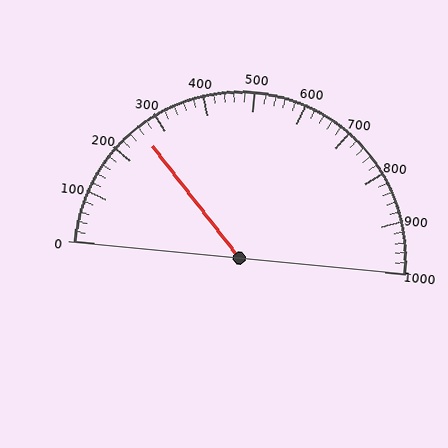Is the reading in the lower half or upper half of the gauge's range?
The reading is in the lower half of the range (0 to 1000).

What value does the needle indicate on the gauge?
The needle indicates approximately 260.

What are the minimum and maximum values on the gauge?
The gauge ranges from 0 to 1000.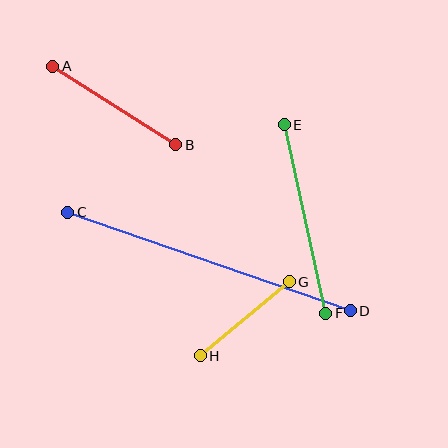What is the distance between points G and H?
The distance is approximately 116 pixels.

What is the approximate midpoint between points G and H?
The midpoint is at approximately (245, 319) pixels.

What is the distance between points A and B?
The distance is approximately 146 pixels.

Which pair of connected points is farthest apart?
Points C and D are farthest apart.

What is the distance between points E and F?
The distance is approximately 193 pixels.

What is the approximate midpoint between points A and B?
The midpoint is at approximately (114, 105) pixels.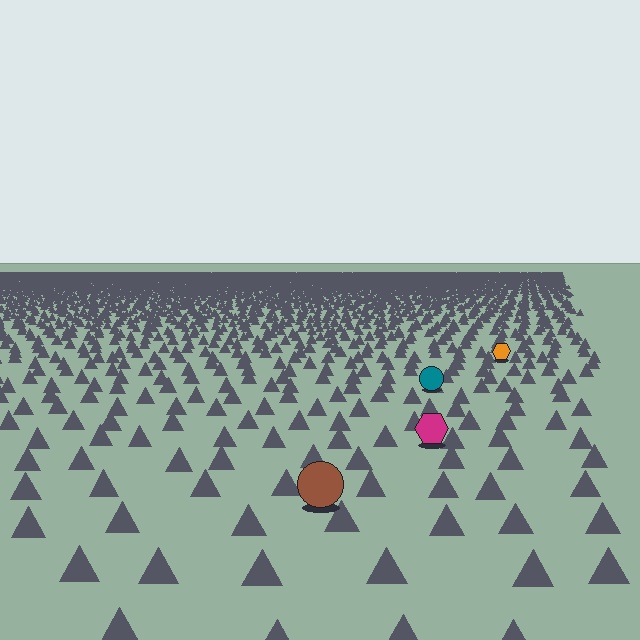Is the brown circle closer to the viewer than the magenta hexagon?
Yes. The brown circle is closer — you can tell from the texture gradient: the ground texture is coarser near it.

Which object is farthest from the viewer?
The orange hexagon is farthest from the viewer. It appears smaller and the ground texture around it is denser.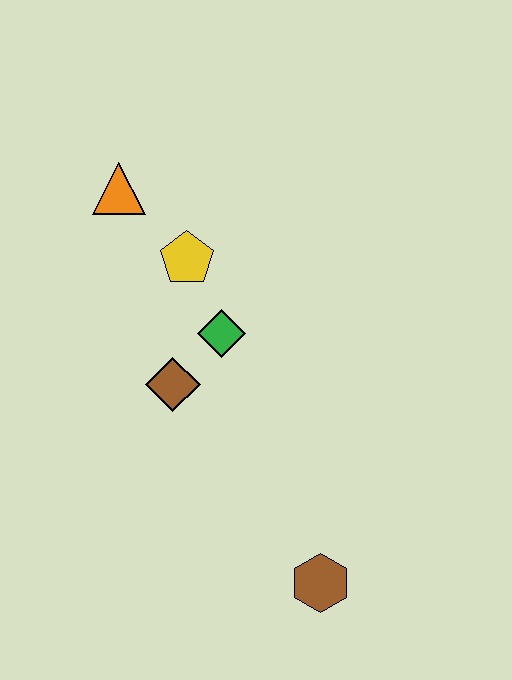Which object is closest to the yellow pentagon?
The green diamond is closest to the yellow pentagon.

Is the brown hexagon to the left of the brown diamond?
No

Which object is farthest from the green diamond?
The brown hexagon is farthest from the green diamond.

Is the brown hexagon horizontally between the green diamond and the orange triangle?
No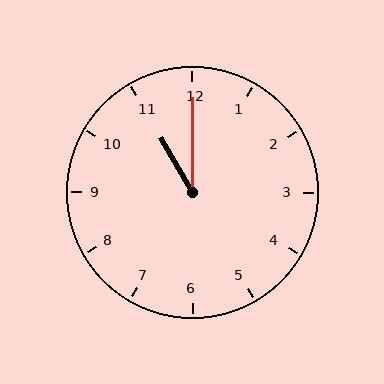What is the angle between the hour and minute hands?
Approximately 30 degrees.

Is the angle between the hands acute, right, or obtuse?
It is acute.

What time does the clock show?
11:00.